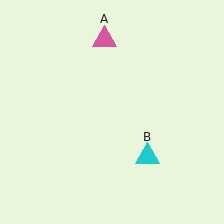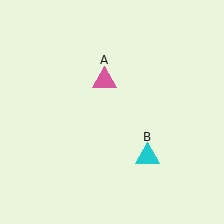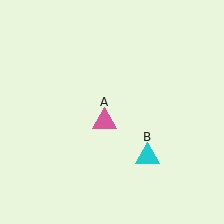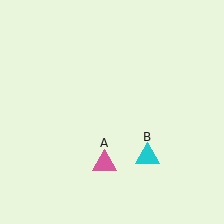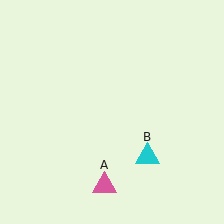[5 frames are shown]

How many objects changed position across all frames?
1 object changed position: pink triangle (object A).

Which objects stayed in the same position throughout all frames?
Cyan triangle (object B) remained stationary.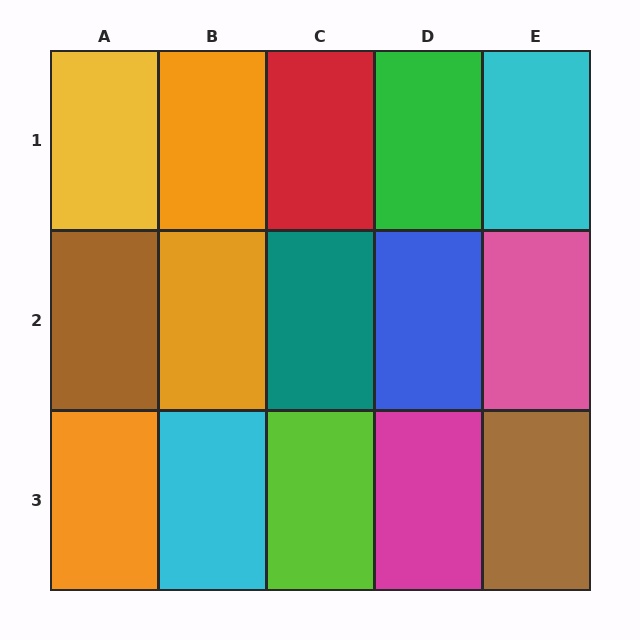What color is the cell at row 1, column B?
Orange.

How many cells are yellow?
1 cell is yellow.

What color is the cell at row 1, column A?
Yellow.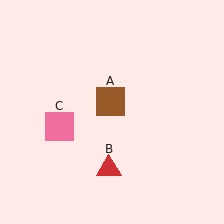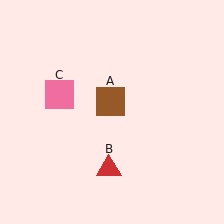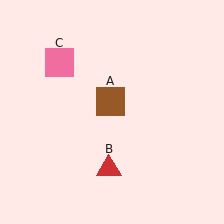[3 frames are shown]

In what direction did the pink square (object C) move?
The pink square (object C) moved up.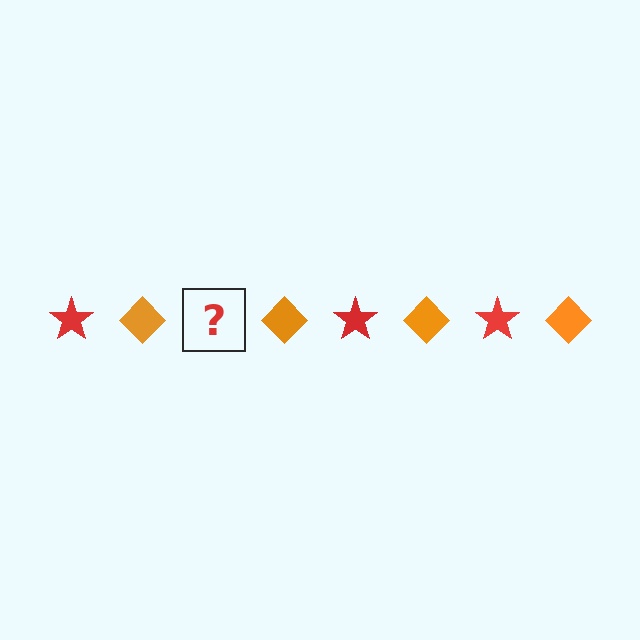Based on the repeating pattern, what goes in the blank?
The blank should be a red star.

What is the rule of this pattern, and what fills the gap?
The rule is that the pattern alternates between red star and orange diamond. The gap should be filled with a red star.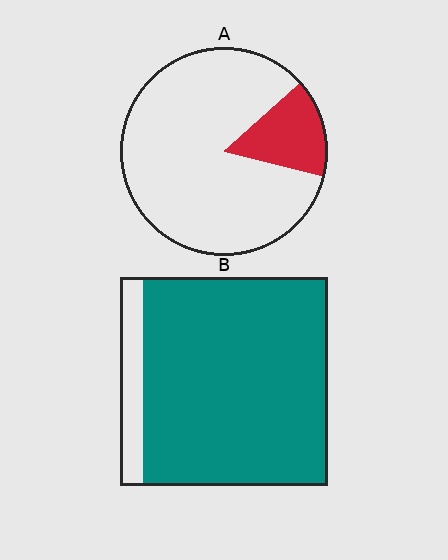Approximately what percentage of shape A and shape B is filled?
A is approximately 15% and B is approximately 90%.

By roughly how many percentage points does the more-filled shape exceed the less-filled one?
By roughly 75 percentage points (B over A).